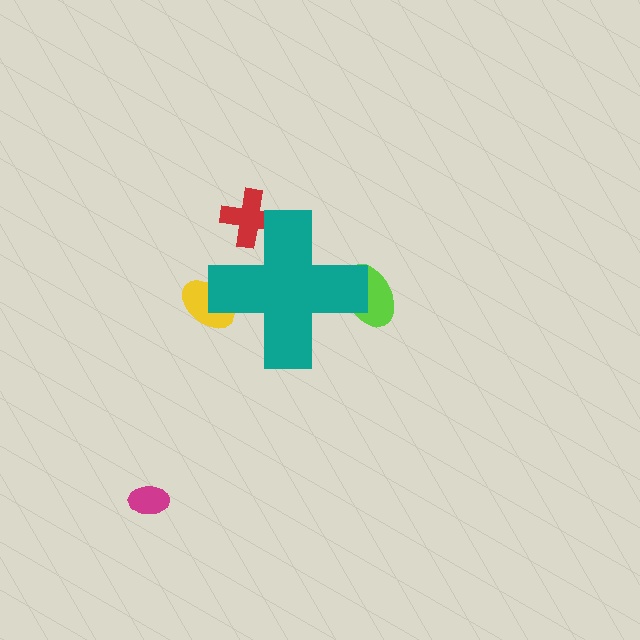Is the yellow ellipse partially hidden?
Yes, the yellow ellipse is partially hidden behind the teal cross.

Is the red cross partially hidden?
Yes, the red cross is partially hidden behind the teal cross.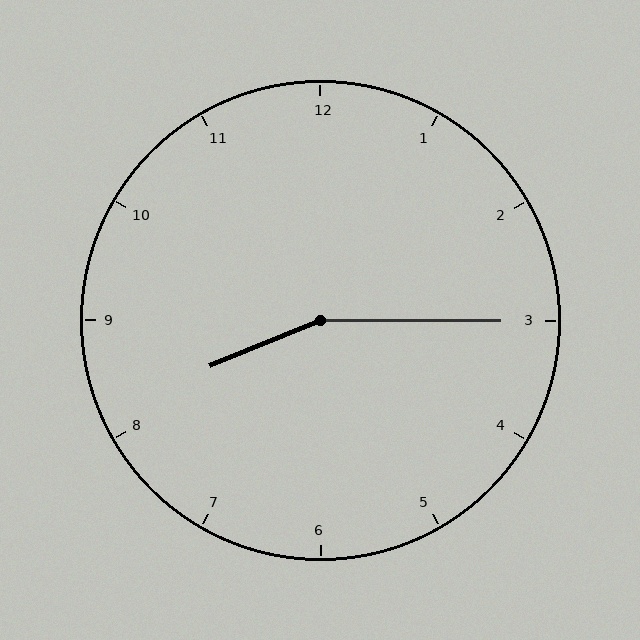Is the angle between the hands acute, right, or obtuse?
It is obtuse.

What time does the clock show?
8:15.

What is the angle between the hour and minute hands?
Approximately 158 degrees.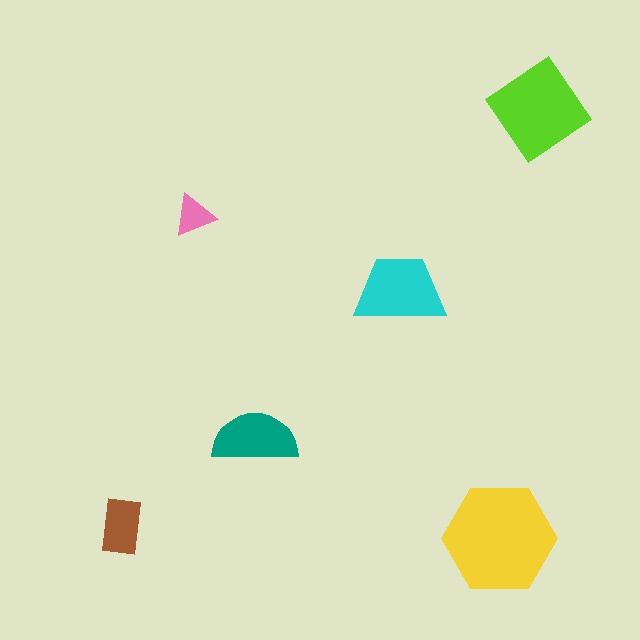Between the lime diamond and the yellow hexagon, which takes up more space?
The yellow hexagon.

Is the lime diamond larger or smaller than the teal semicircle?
Larger.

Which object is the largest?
The yellow hexagon.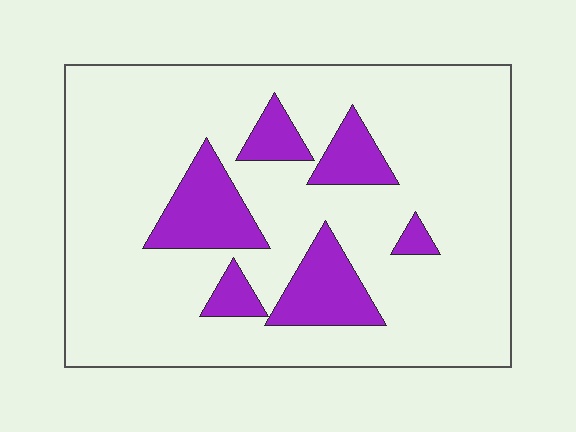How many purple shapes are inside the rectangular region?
6.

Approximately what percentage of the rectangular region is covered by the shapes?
Approximately 15%.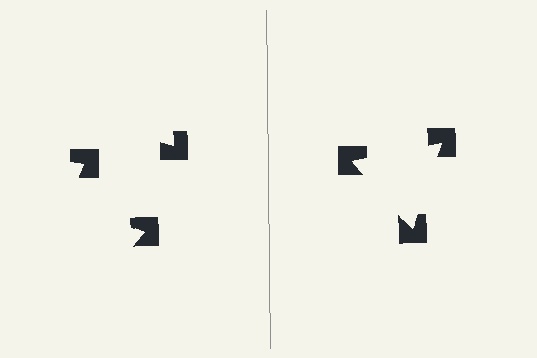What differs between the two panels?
The notched squares are positioned identically on both sides; only the wedge orientations differ. On the right they align to a triangle; on the left they are misaligned.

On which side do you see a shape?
An illusory triangle appears on the right side. On the left side the wedge cuts are rotated, so no coherent shape forms.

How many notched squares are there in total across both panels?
6 — 3 on each side.